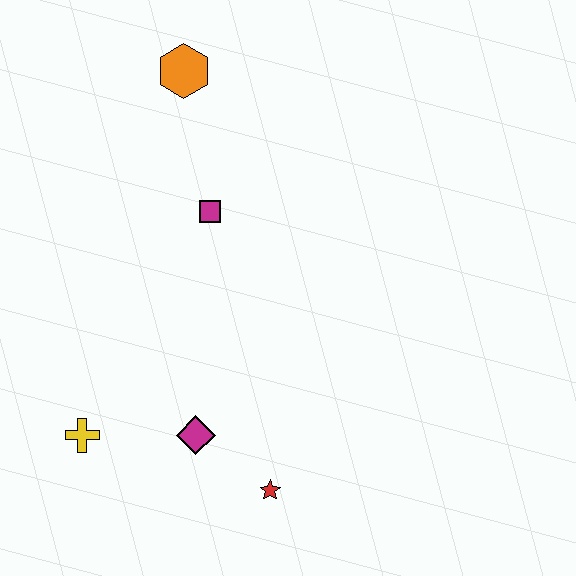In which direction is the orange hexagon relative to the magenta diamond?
The orange hexagon is above the magenta diamond.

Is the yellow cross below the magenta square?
Yes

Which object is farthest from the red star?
The orange hexagon is farthest from the red star.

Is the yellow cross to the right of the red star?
No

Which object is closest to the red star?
The magenta diamond is closest to the red star.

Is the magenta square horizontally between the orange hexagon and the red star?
Yes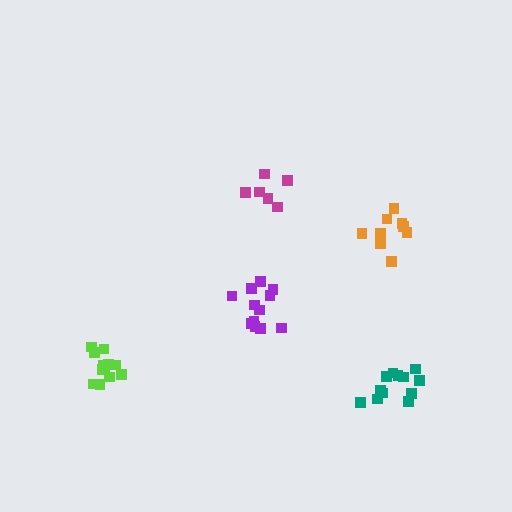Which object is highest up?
The magenta cluster is topmost.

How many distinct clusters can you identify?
There are 5 distinct clusters.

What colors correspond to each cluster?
The clusters are colored: magenta, orange, lime, purple, teal.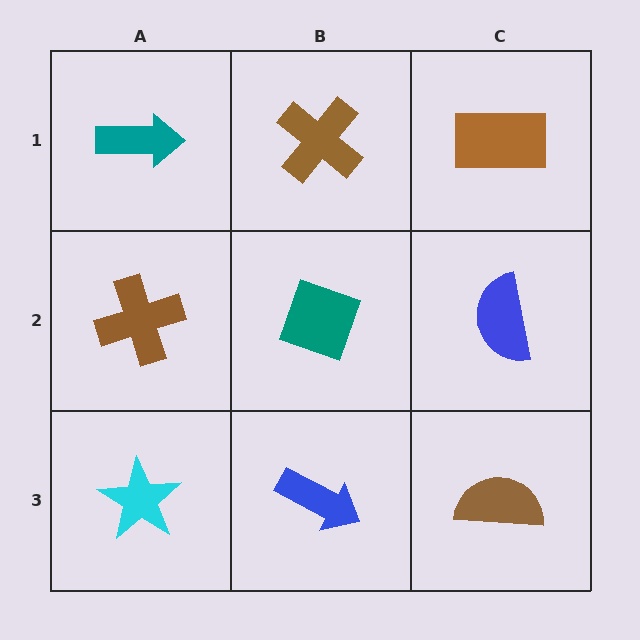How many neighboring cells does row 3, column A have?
2.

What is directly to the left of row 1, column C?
A brown cross.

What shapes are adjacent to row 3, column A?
A brown cross (row 2, column A), a blue arrow (row 3, column B).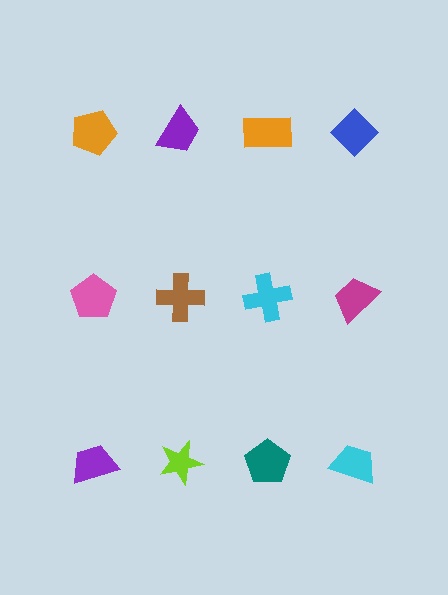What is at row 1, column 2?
A purple trapezoid.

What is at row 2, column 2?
A brown cross.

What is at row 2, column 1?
A pink pentagon.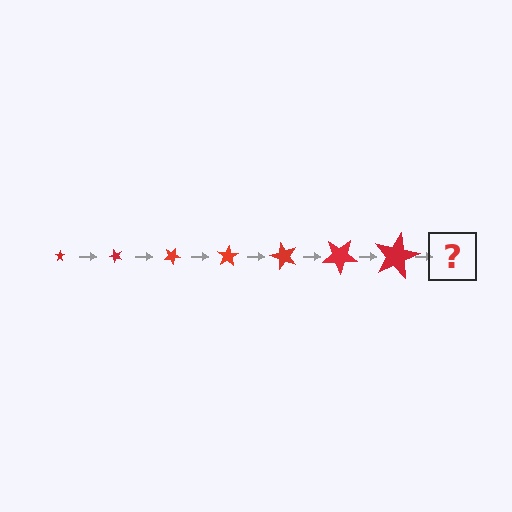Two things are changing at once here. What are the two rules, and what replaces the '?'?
The two rules are that the star grows larger each step and it rotates 50 degrees each step. The '?' should be a star, larger than the previous one and rotated 350 degrees from the start.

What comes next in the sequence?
The next element should be a star, larger than the previous one and rotated 350 degrees from the start.